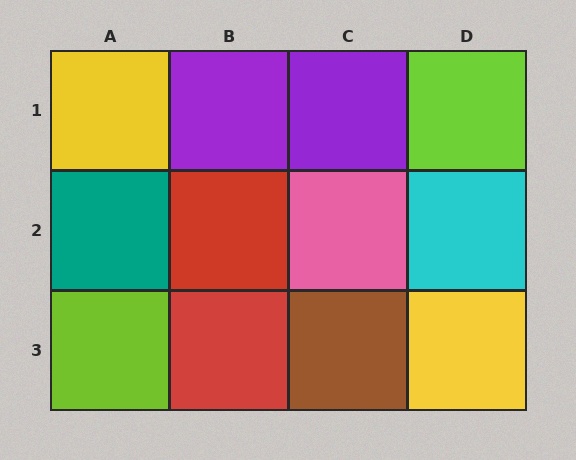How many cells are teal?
1 cell is teal.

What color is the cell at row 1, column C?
Purple.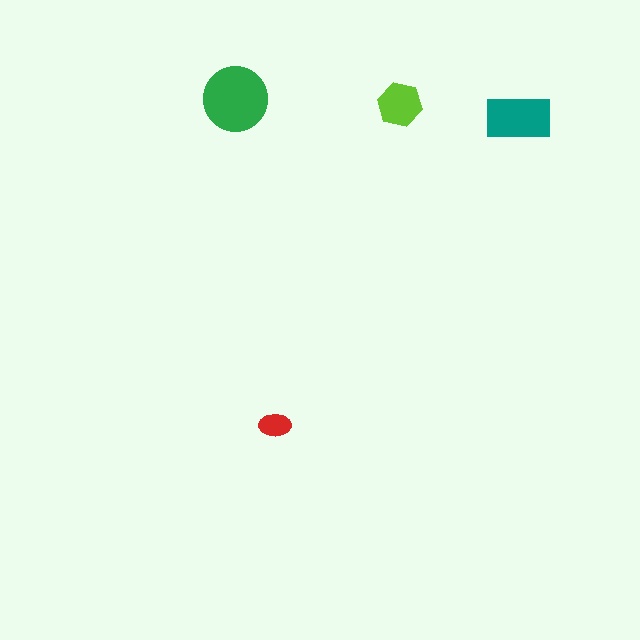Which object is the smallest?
The red ellipse.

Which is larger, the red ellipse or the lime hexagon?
The lime hexagon.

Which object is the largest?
The green circle.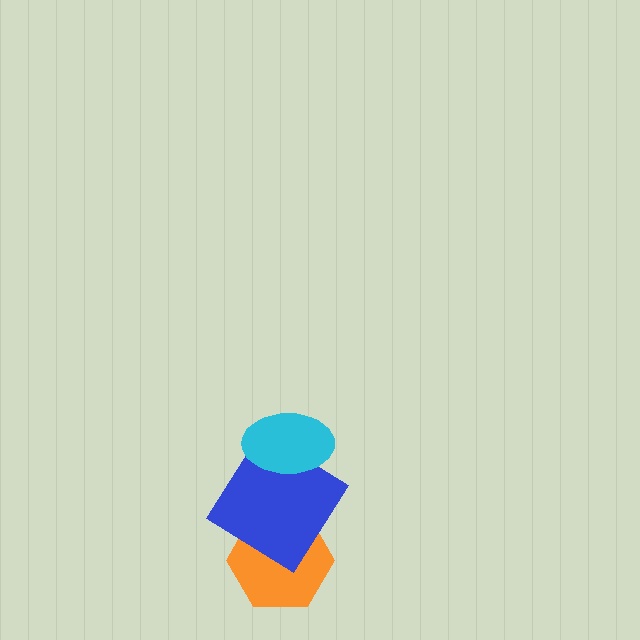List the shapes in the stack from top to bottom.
From top to bottom: the cyan ellipse, the blue diamond, the orange hexagon.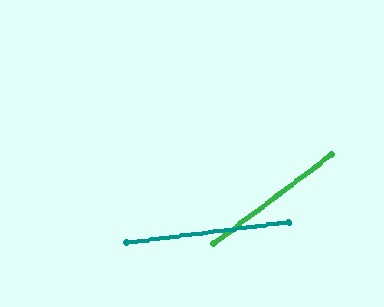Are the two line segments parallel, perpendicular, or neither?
Neither parallel nor perpendicular — they differ by about 30°.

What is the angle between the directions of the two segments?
Approximately 30 degrees.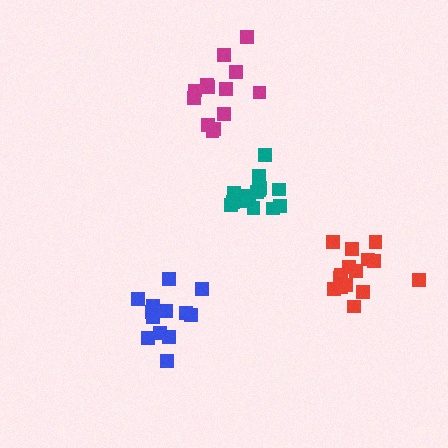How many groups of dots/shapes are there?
There are 4 groups.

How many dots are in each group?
Group 1: 15 dots, Group 2: 13 dots, Group 3: 13 dots, Group 4: 15 dots (56 total).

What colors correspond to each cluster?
The clusters are colored: red, blue, magenta, teal.